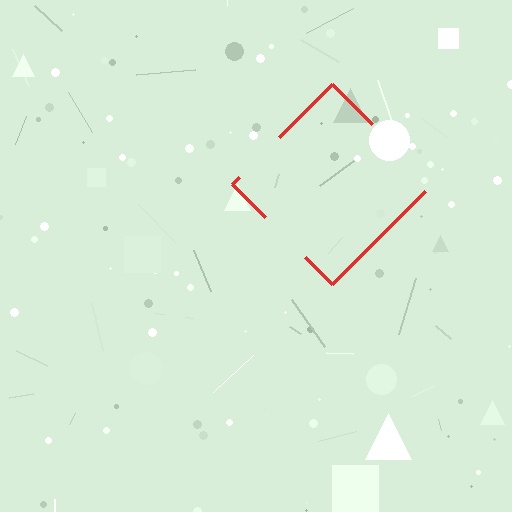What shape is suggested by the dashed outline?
The dashed outline suggests a diamond.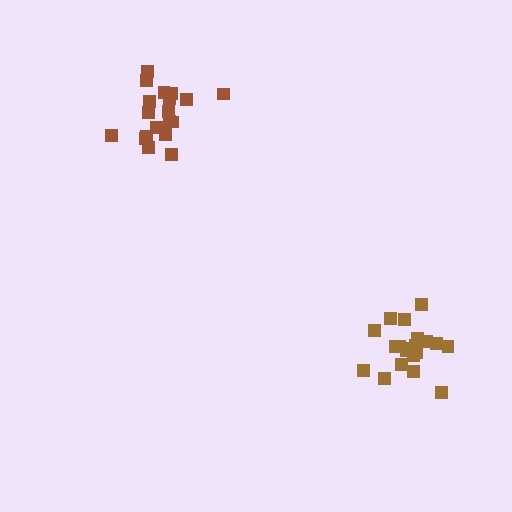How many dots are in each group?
Group 1: 21 dots, Group 2: 19 dots (40 total).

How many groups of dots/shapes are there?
There are 2 groups.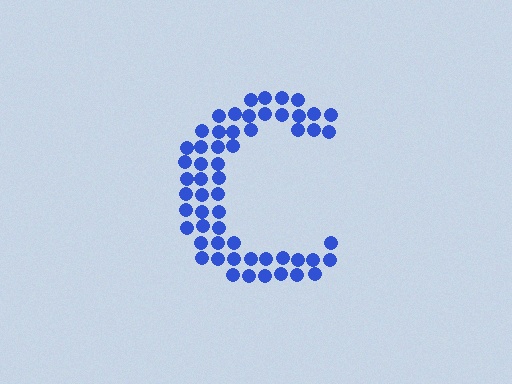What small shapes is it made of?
It is made of small circles.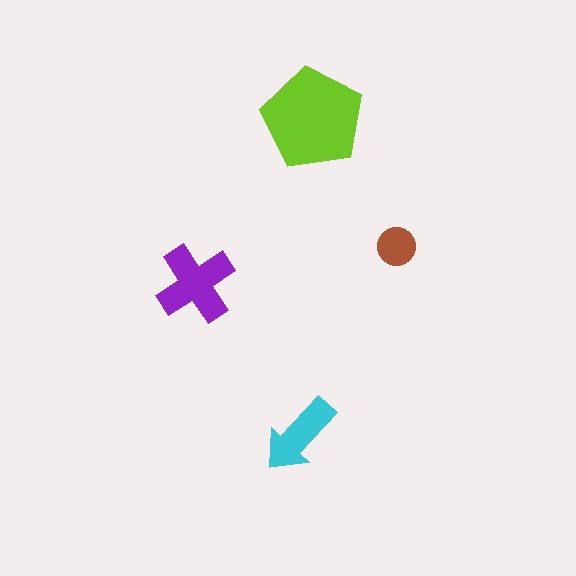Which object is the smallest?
The brown circle.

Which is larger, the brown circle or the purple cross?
The purple cross.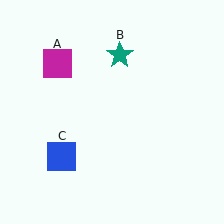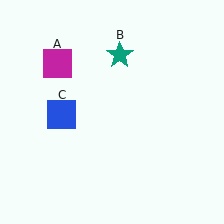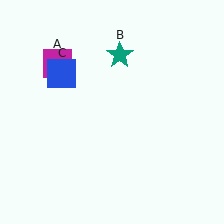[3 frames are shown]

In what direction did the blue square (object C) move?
The blue square (object C) moved up.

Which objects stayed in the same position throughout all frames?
Magenta square (object A) and teal star (object B) remained stationary.